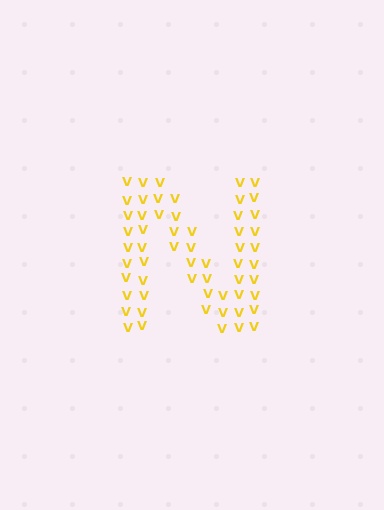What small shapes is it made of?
It is made of small letter V's.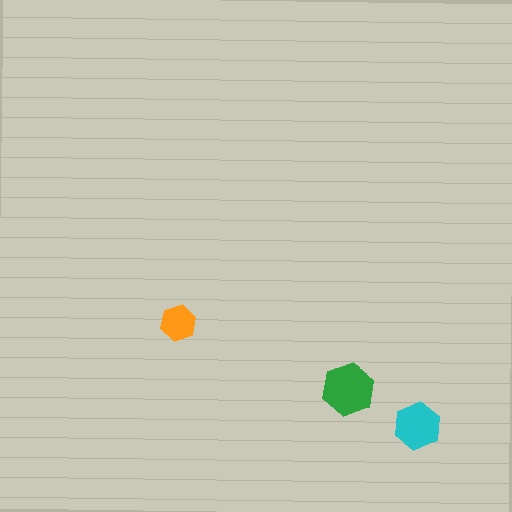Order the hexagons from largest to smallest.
the green one, the cyan one, the orange one.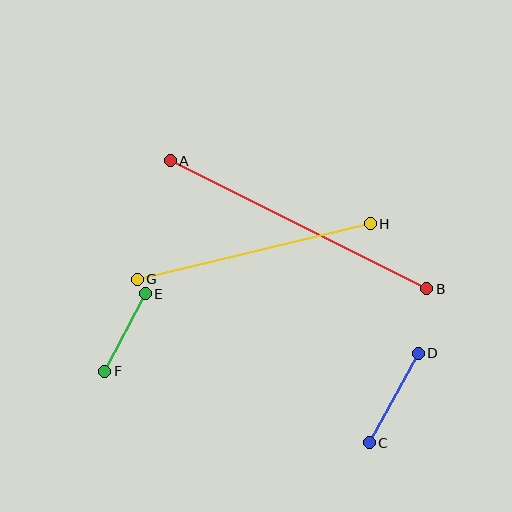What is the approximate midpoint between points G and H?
The midpoint is at approximately (254, 252) pixels.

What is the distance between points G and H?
The distance is approximately 240 pixels.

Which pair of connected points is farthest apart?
Points A and B are farthest apart.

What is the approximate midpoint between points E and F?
The midpoint is at approximately (125, 333) pixels.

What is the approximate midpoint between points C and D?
The midpoint is at approximately (394, 398) pixels.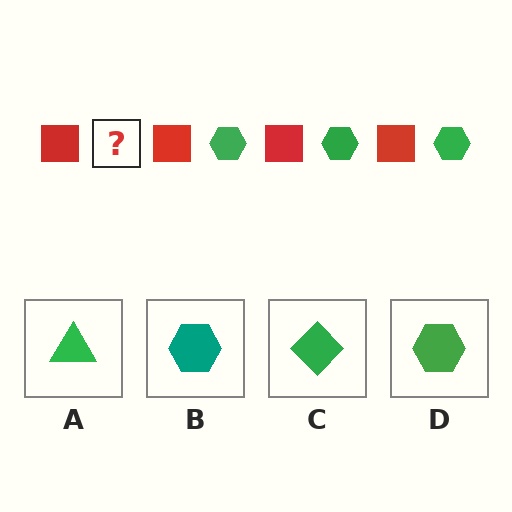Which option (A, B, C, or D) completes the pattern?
D.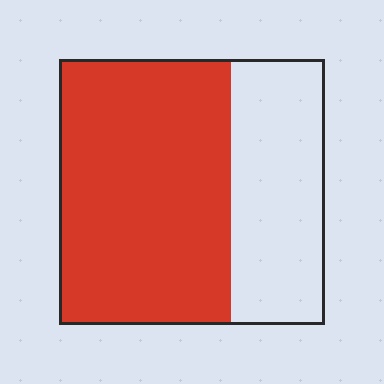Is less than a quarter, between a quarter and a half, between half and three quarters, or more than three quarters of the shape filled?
Between half and three quarters.